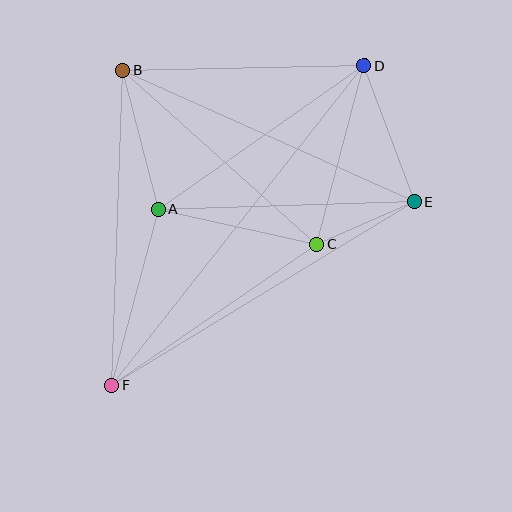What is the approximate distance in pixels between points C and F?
The distance between C and F is approximately 249 pixels.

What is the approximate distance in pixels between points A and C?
The distance between A and C is approximately 163 pixels.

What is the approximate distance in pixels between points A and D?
The distance between A and D is approximately 251 pixels.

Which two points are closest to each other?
Points C and E are closest to each other.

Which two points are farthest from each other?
Points D and F are farthest from each other.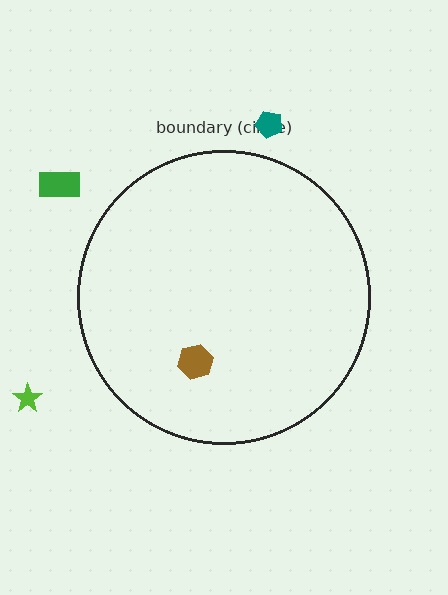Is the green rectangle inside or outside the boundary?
Outside.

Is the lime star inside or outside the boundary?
Outside.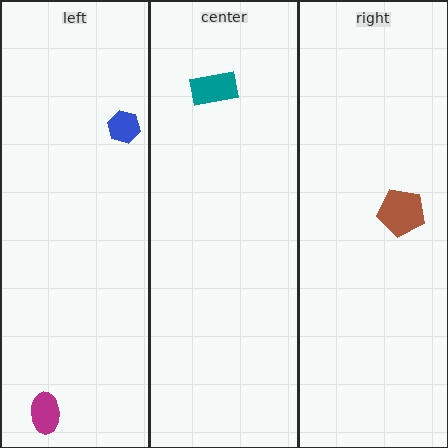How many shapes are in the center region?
1.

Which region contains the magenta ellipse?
The left region.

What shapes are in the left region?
The magenta ellipse, the blue hexagon.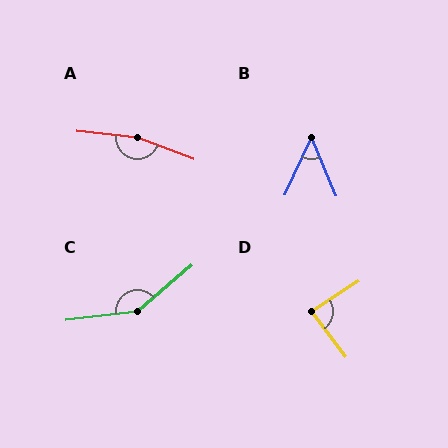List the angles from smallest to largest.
B (47°), D (85°), C (146°), A (166°).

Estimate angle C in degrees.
Approximately 146 degrees.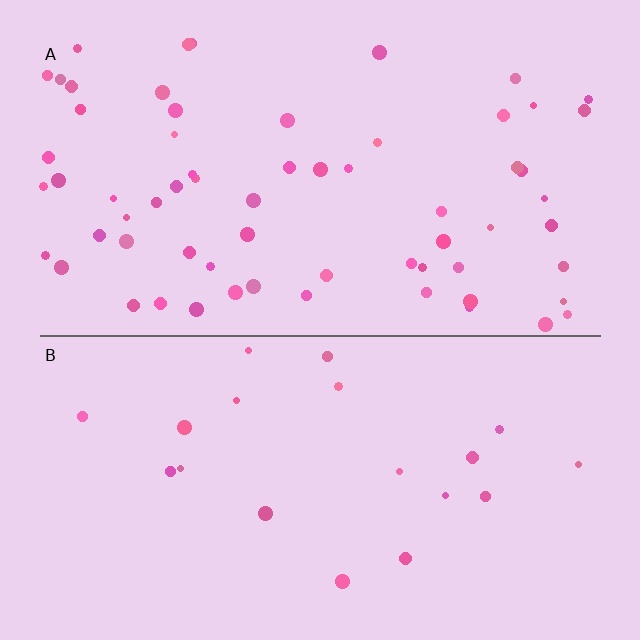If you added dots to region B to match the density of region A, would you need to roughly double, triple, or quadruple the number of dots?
Approximately triple.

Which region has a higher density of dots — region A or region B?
A (the top).